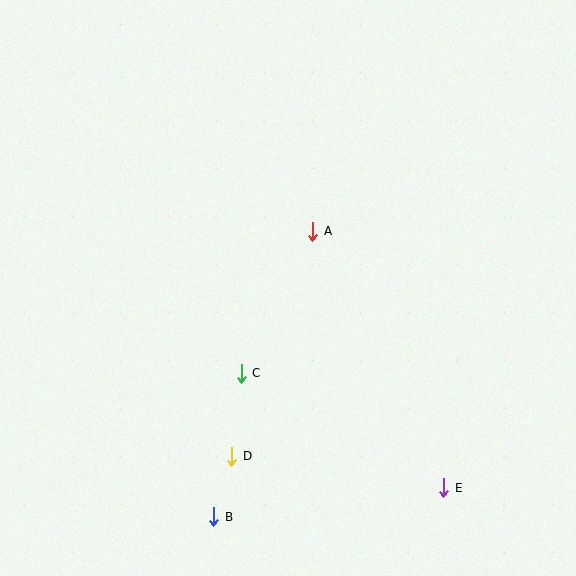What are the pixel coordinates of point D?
Point D is at (232, 456).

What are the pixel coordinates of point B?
Point B is at (214, 517).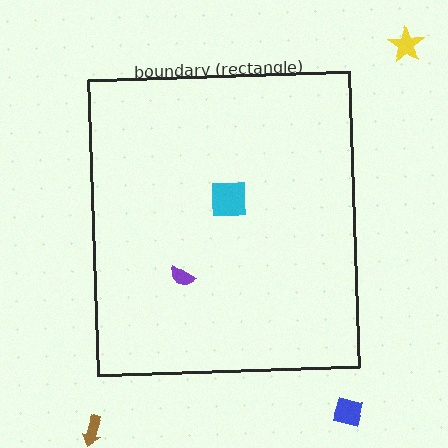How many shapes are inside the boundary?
2 inside, 3 outside.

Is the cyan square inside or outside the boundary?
Inside.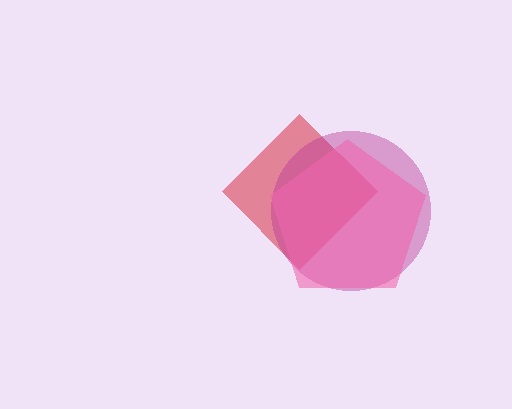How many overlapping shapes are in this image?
There are 3 overlapping shapes in the image.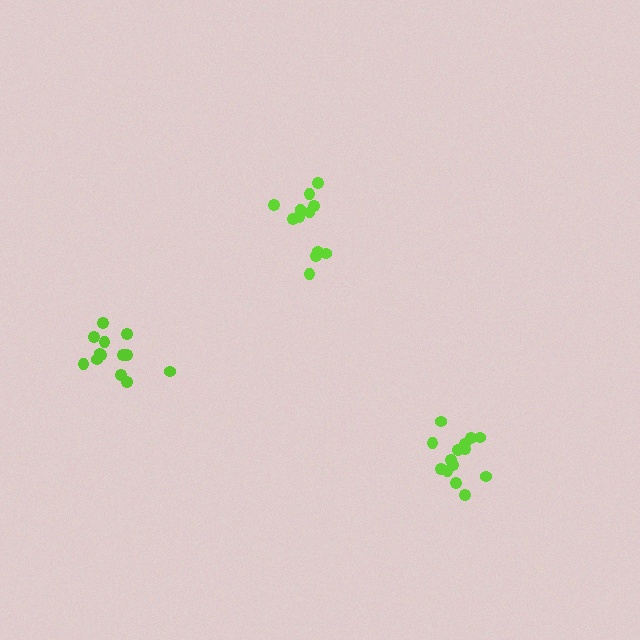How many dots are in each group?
Group 1: 13 dots, Group 2: 12 dots, Group 3: 14 dots (39 total).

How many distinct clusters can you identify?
There are 3 distinct clusters.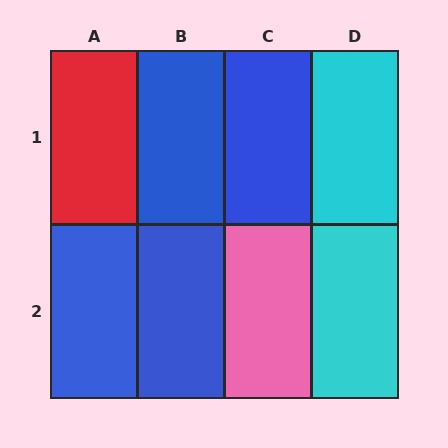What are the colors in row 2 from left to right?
Blue, blue, pink, cyan.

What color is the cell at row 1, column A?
Red.